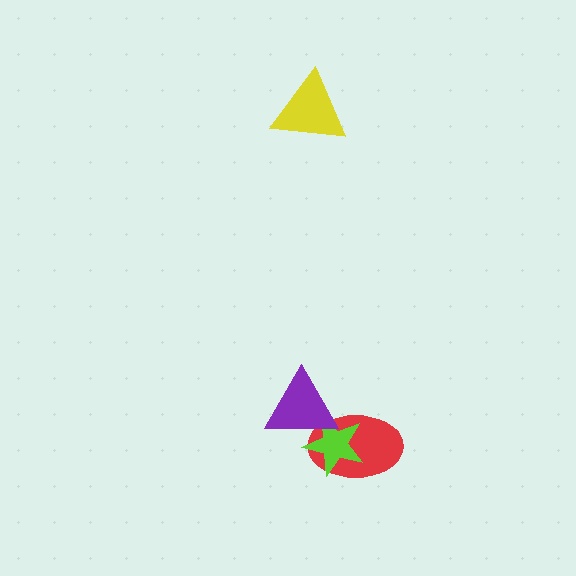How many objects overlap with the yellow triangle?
0 objects overlap with the yellow triangle.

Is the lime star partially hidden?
Yes, it is partially covered by another shape.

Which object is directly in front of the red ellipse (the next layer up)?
The lime star is directly in front of the red ellipse.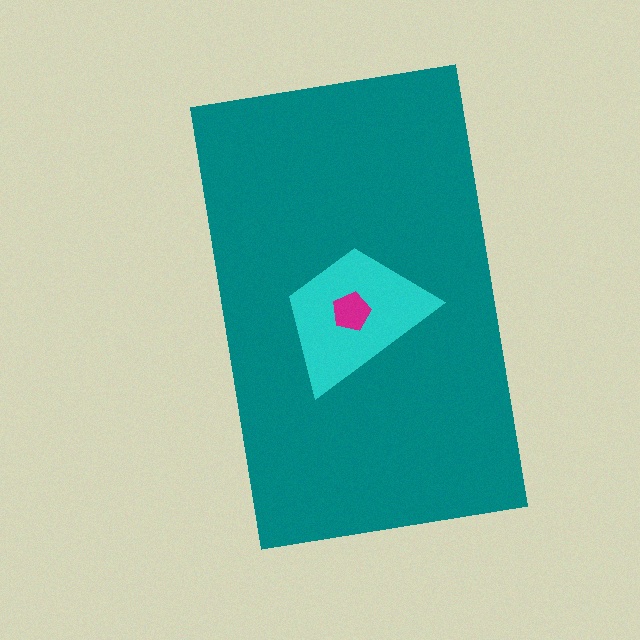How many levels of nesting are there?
3.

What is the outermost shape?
The teal rectangle.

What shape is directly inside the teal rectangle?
The cyan trapezoid.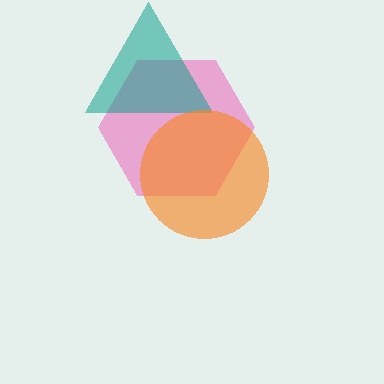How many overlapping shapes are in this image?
There are 3 overlapping shapes in the image.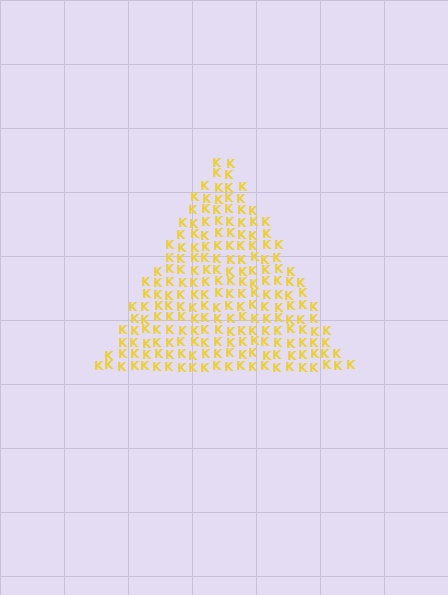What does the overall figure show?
The overall figure shows a triangle.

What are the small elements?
The small elements are letter K's.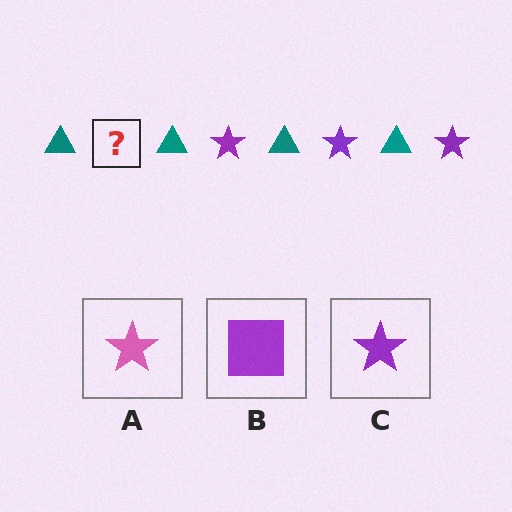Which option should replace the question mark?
Option C.